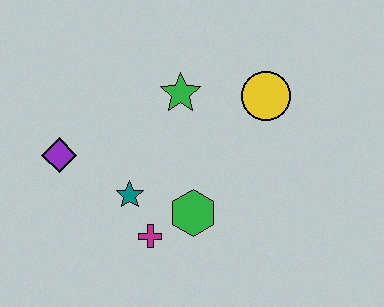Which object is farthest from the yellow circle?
The purple diamond is farthest from the yellow circle.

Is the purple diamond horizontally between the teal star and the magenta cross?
No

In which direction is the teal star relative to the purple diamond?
The teal star is to the right of the purple diamond.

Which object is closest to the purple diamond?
The teal star is closest to the purple diamond.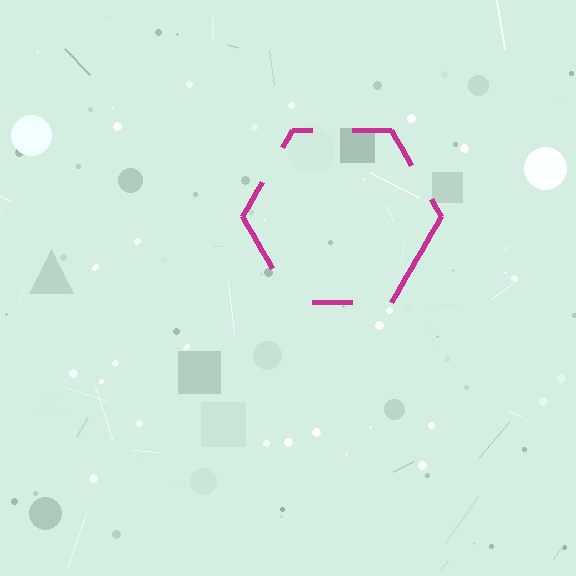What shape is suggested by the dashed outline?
The dashed outline suggests a hexagon.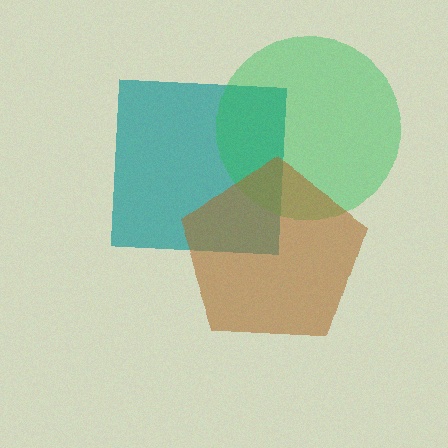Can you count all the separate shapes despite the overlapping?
Yes, there are 3 separate shapes.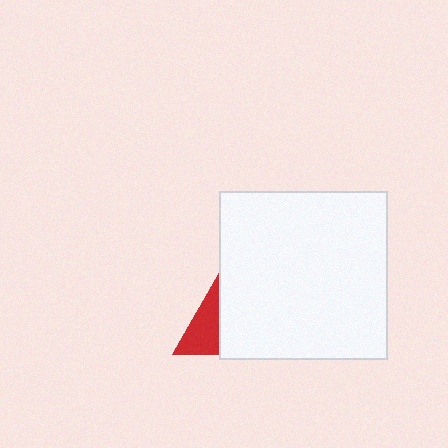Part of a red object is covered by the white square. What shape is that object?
It is a triangle.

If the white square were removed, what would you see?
You would see the complete red triangle.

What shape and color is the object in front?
The object in front is a white square.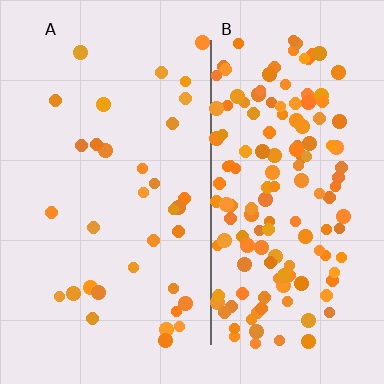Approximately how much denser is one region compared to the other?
Approximately 4.5× — region B over region A.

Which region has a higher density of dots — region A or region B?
B (the right).